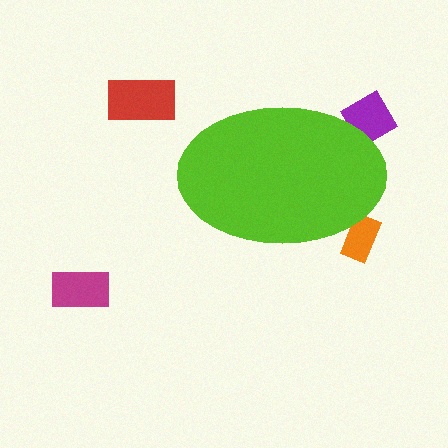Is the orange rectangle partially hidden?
Yes, the orange rectangle is partially hidden behind the lime ellipse.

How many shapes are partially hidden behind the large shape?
2 shapes are partially hidden.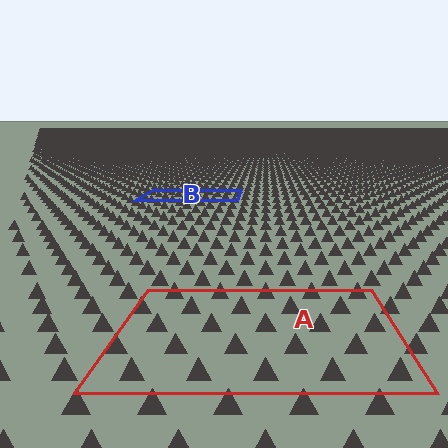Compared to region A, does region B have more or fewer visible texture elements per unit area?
Region B has more texture elements per unit area — they are packed more densely because it is farther away.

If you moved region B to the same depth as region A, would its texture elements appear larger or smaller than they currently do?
They would appear larger. At a closer depth, the same texture elements are projected at a bigger on-screen size.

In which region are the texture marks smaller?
The texture marks are smaller in region B, because it is farther away.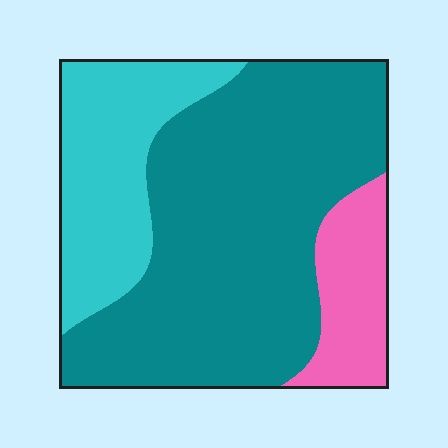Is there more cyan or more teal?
Teal.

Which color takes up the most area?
Teal, at roughly 60%.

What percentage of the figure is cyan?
Cyan covers roughly 25% of the figure.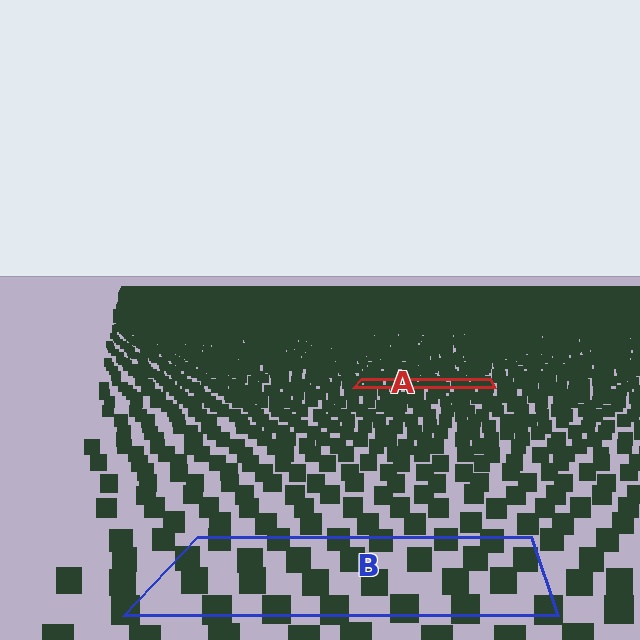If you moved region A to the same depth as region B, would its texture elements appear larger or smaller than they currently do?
They would appear larger. At a closer depth, the same texture elements are projected at a bigger on-screen size.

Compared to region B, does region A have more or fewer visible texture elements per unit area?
Region A has more texture elements per unit area — they are packed more densely because it is farther away.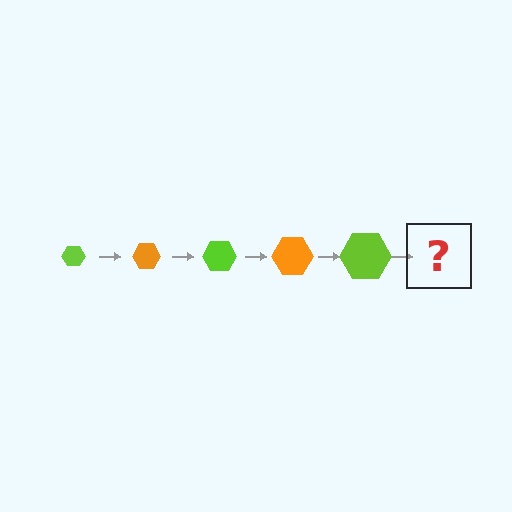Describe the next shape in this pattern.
It should be an orange hexagon, larger than the previous one.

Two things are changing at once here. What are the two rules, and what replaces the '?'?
The two rules are that the hexagon grows larger each step and the color cycles through lime and orange. The '?' should be an orange hexagon, larger than the previous one.